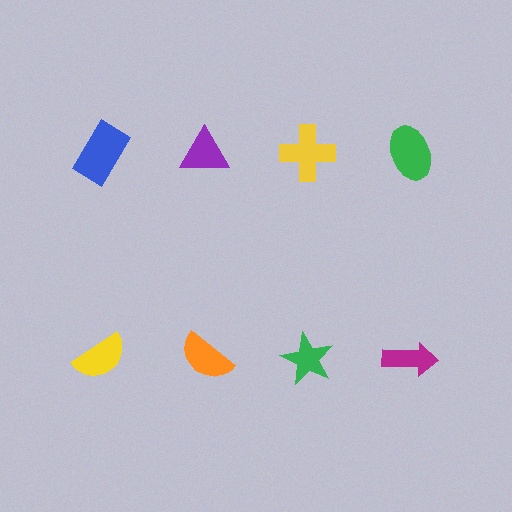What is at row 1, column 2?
A purple triangle.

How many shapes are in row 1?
4 shapes.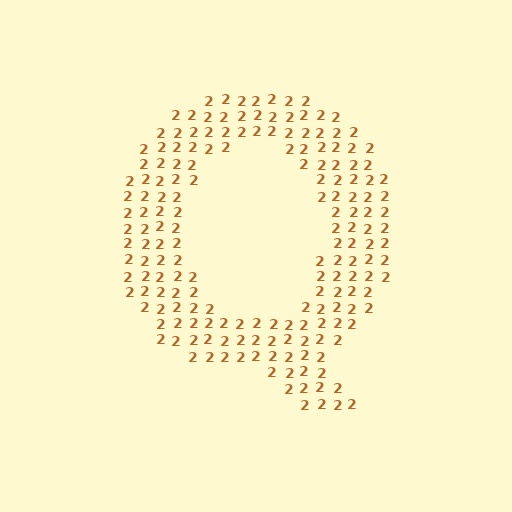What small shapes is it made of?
It is made of small digit 2's.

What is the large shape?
The large shape is the letter Q.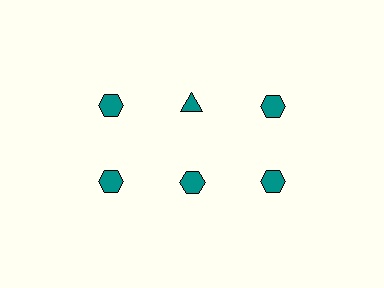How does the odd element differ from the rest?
It has a different shape: triangle instead of hexagon.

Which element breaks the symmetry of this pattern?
The teal triangle in the top row, second from left column breaks the symmetry. All other shapes are teal hexagons.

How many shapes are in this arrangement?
There are 6 shapes arranged in a grid pattern.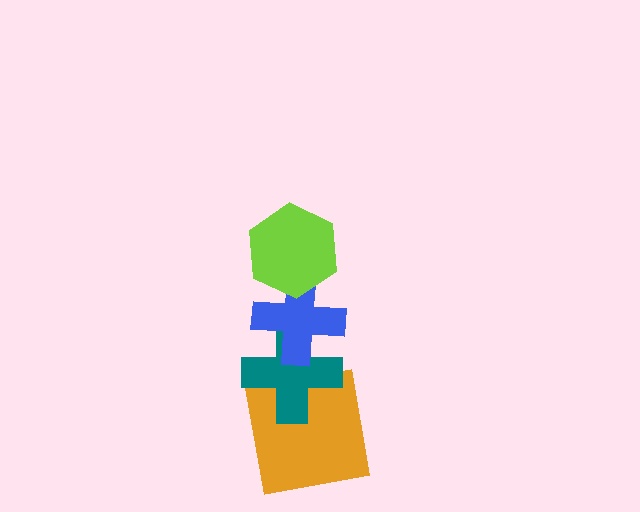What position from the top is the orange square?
The orange square is 4th from the top.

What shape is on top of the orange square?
The teal cross is on top of the orange square.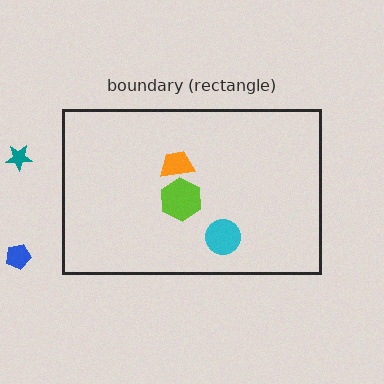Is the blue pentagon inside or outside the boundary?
Outside.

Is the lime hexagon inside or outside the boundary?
Inside.